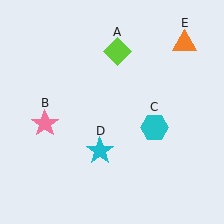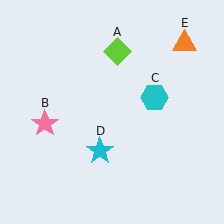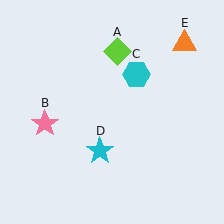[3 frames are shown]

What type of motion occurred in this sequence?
The cyan hexagon (object C) rotated counterclockwise around the center of the scene.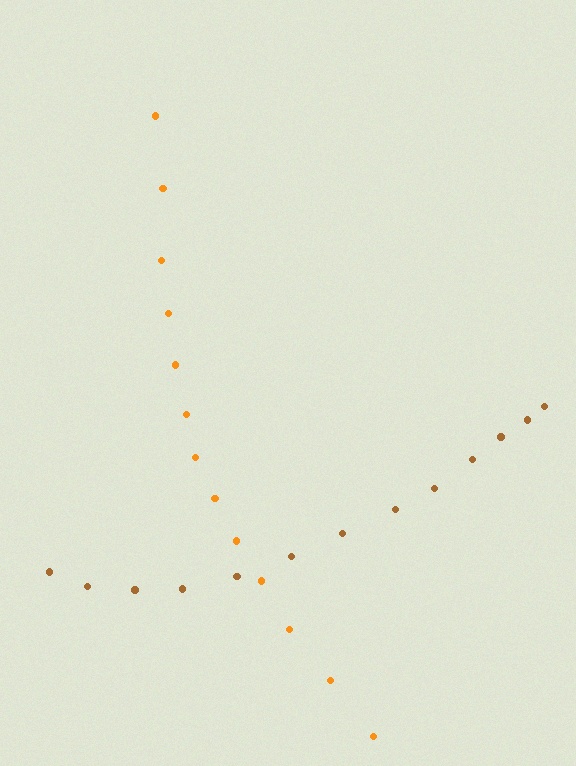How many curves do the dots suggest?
There are 2 distinct paths.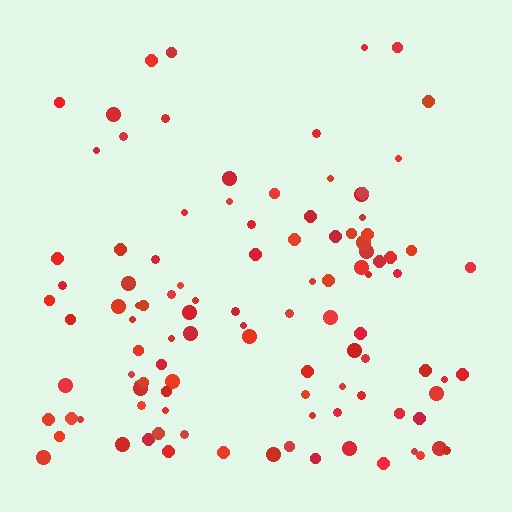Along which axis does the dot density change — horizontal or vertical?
Vertical.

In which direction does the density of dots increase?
From top to bottom, with the bottom side densest.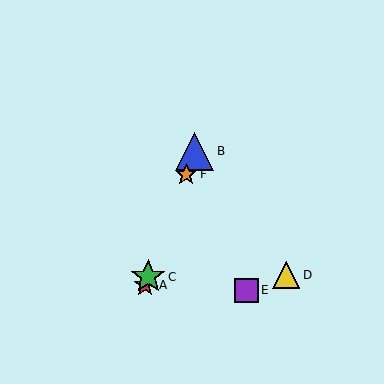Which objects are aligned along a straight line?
Objects A, B, C, F are aligned along a straight line.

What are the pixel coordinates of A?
Object A is at (145, 285).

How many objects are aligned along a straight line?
4 objects (A, B, C, F) are aligned along a straight line.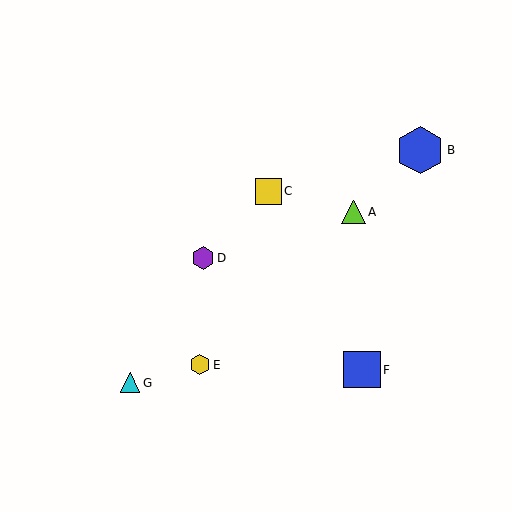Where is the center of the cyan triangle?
The center of the cyan triangle is at (130, 383).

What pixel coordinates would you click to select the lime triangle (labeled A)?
Click at (354, 212) to select the lime triangle A.